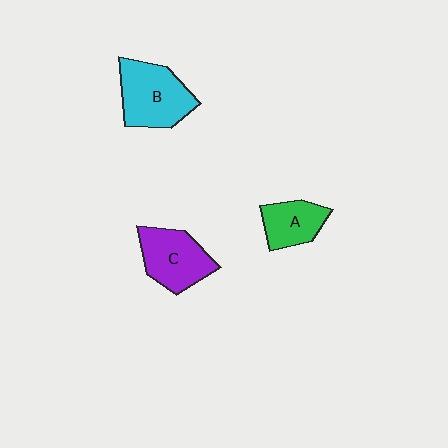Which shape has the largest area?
Shape B (cyan).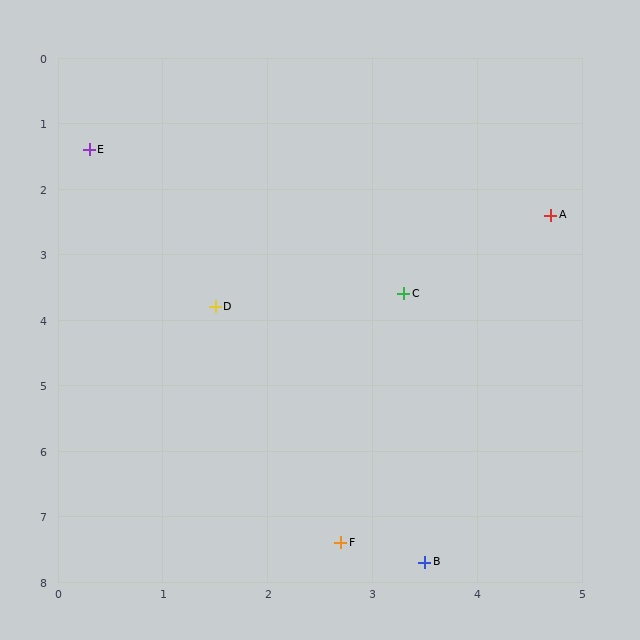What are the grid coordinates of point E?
Point E is at approximately (0.3, 1.4).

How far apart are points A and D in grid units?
Points A and D are about 3.5 grid units apart.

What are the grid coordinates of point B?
Point B is at approximately (3.5, 7.7).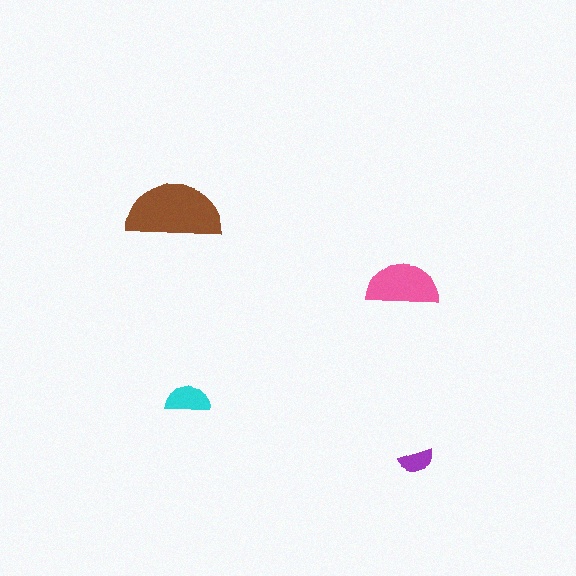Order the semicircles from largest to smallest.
the brown one, the pink one, the cyan one, the purple one.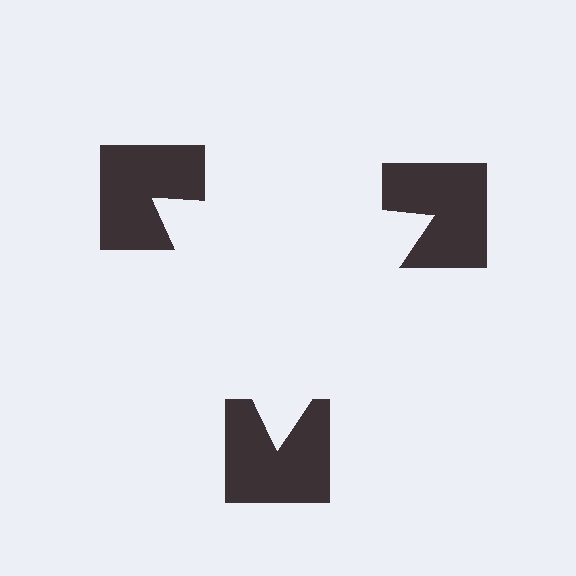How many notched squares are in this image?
There are 3 — one at each vertex of the illusory triangle.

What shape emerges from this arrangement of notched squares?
An illusory triangle — its edges are inferred from the aligned wedge cuts in the notched squares, not physically drawn.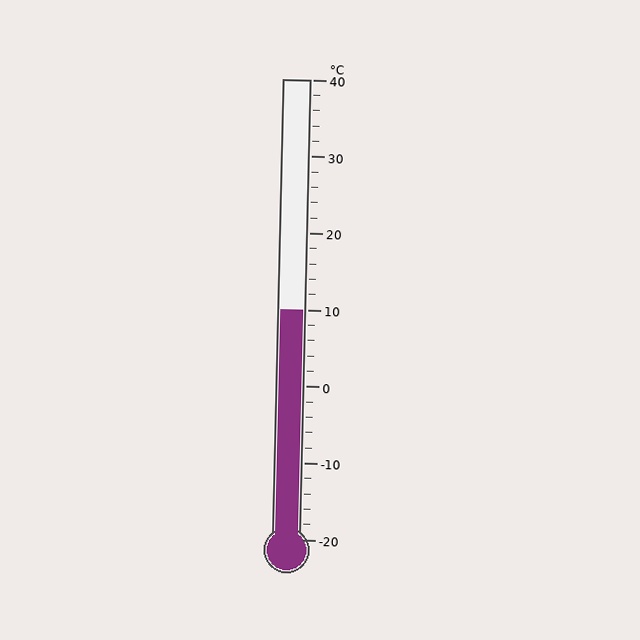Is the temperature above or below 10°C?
The temperature is at 10°C.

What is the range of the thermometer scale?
The thermometer scale ranges from -20°C to 40°C.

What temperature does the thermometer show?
The thermometer shows approximately 10°C.